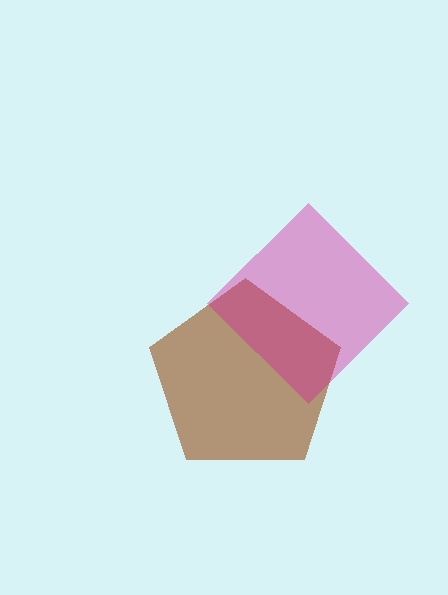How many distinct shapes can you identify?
There are 2 distinct shapes: a brown pentagon, a magenta diamond.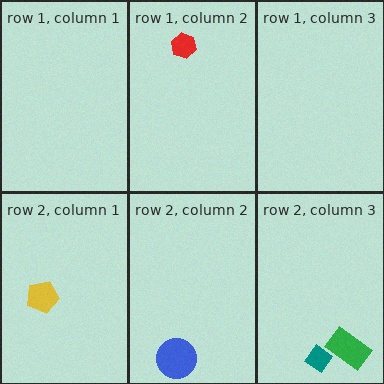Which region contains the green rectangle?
The row 2, column 3 region.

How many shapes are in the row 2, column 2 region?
1.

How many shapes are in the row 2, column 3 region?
2.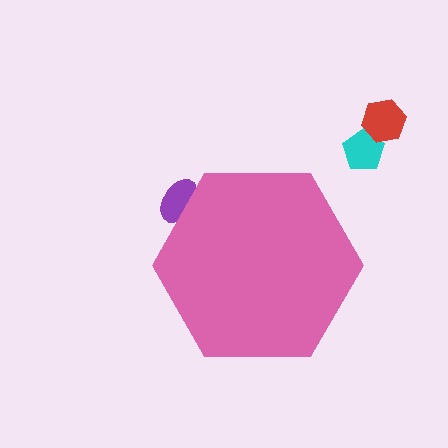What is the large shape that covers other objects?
A pink hexagon.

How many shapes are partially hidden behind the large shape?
1 shape is partially hidden.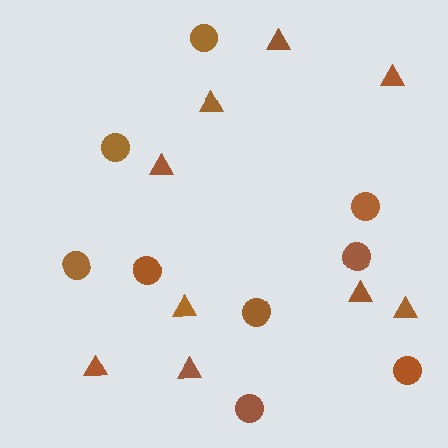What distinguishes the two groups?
There are 2 groups: one group of triangles (9) and one group of circles (9).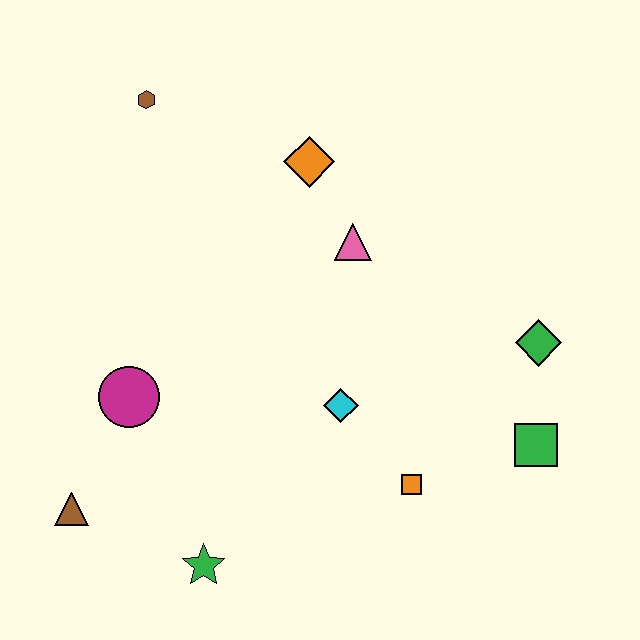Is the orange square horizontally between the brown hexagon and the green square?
Yes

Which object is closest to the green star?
The brown triangle is closest to the green star.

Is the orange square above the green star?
Yes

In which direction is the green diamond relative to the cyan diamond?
The green diamond is to the right of the cyan diamond.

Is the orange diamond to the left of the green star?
No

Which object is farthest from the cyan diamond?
The brown hexagon is farthest from the cyan diamond.